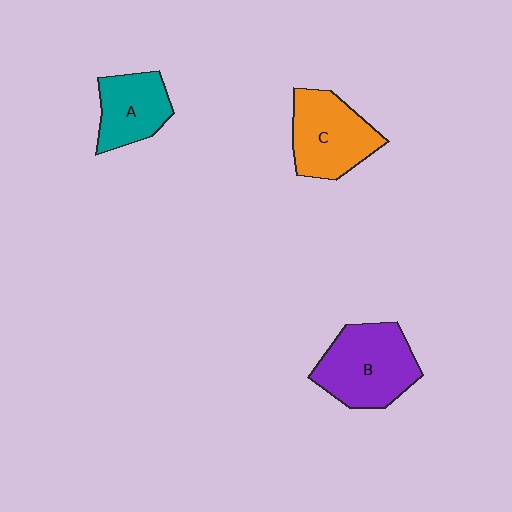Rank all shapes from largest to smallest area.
From largest to smallest: B (purple), C (orange), A (teal).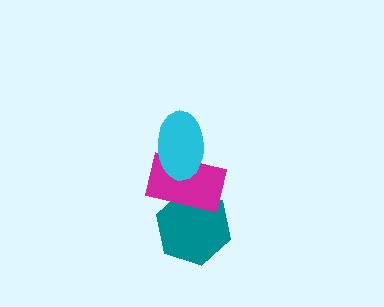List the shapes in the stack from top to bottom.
From top to bottom: the cyan ellipse, the magenta rectangle, the teal hexagon.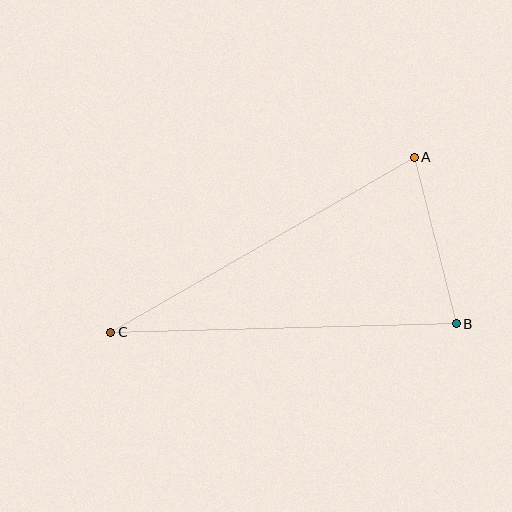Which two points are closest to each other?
Points A and B are closest to each other.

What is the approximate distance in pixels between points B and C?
The distance between B and C is approximately 346 pixels.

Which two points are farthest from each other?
Points A and C are farthest from each other.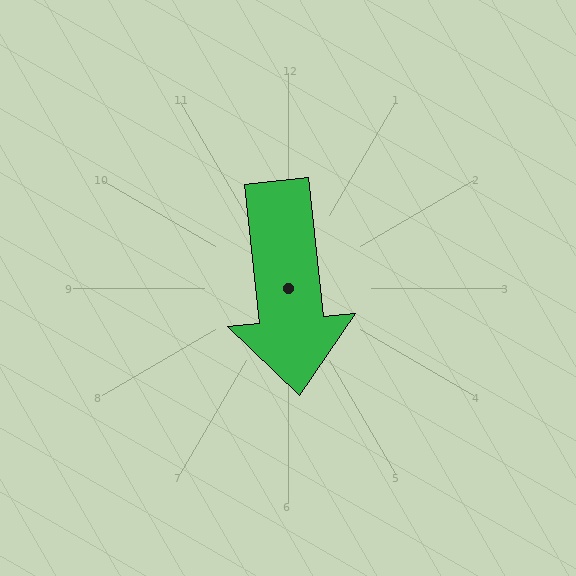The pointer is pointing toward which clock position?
Roughly 6 o'clock.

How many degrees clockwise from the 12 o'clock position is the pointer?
Approximately 174 degrees.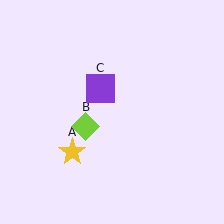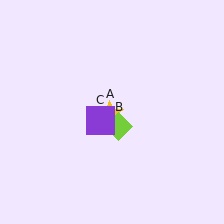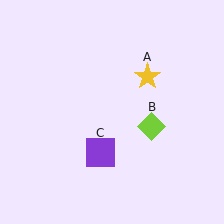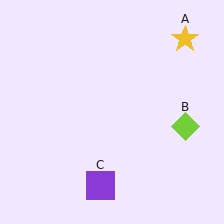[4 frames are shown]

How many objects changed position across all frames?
3 objects changed position: yellow star (object A), lime diamond (object B), purple square (object C).